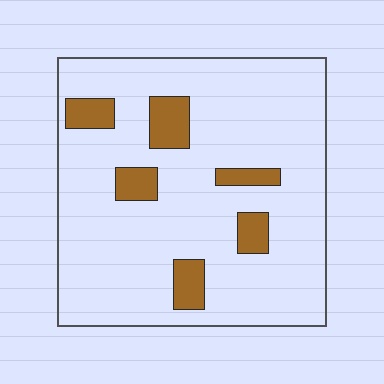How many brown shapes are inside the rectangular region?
6.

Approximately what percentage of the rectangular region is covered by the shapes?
Approximately 15%.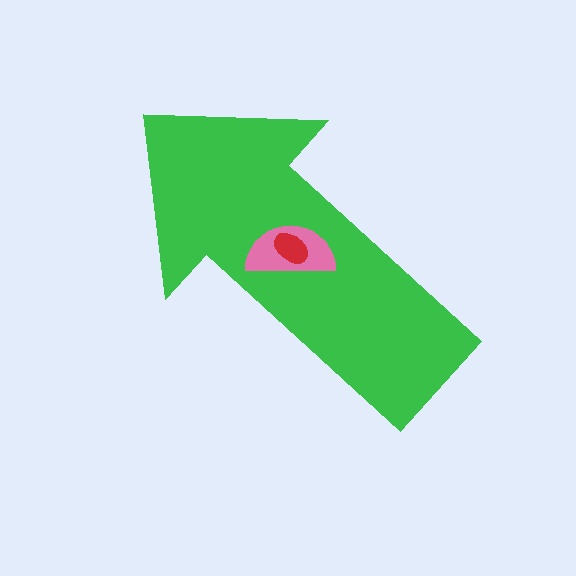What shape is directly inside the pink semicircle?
The red ellipse.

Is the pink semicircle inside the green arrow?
Yes.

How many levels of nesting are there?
3.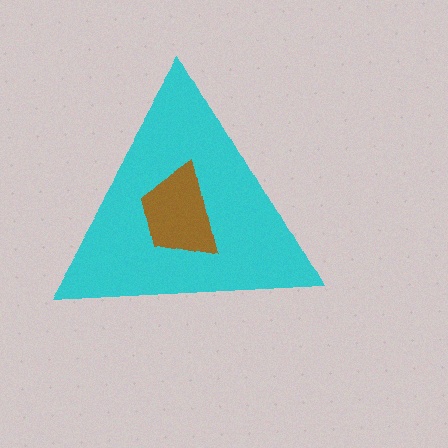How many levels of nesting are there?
2.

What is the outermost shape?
The cyan triangle.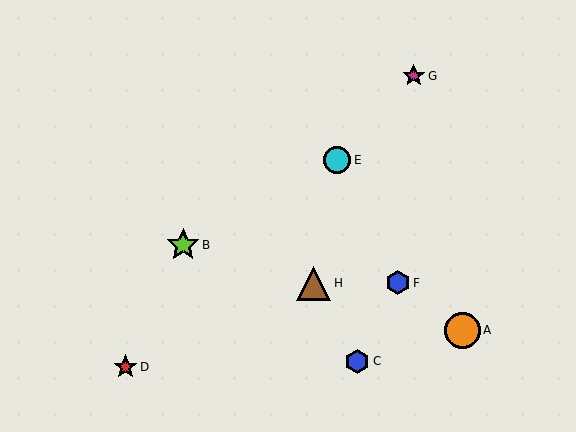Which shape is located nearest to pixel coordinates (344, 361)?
The blue hexagon (labeled C) at (357, 362) is nearest to that location.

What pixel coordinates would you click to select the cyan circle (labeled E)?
Click at (337, 160) to select the cyan circle E.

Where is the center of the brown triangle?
The center of the brown triangle is at (314, 283).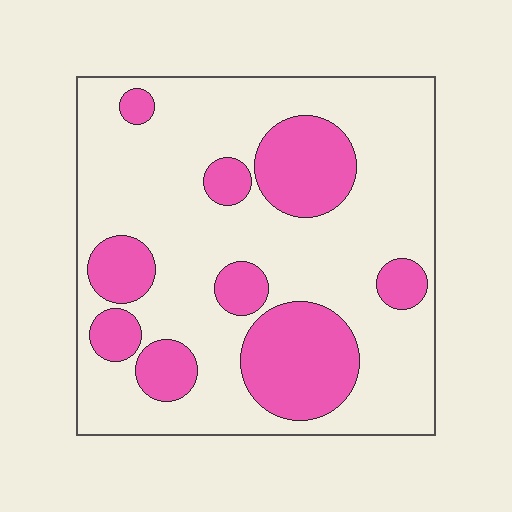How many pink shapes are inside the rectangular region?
9.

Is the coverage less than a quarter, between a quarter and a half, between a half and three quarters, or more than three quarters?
Between a quarter and a half.